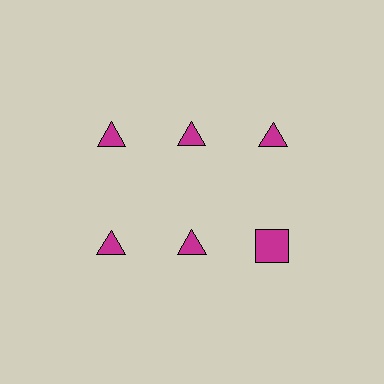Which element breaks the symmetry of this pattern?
The magenta square in the second row, center column breaks the symmetry. All other shapes are magenta triangles.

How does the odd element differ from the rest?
It has a different shape: square instead of triangle.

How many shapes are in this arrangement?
There are 6 shapes arranged in a grid pattern.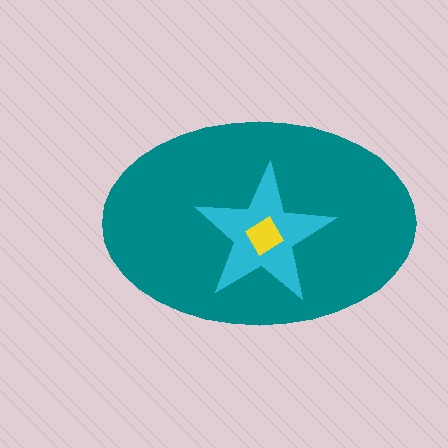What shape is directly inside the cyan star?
The yellow diamond.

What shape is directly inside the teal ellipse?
The cyan star.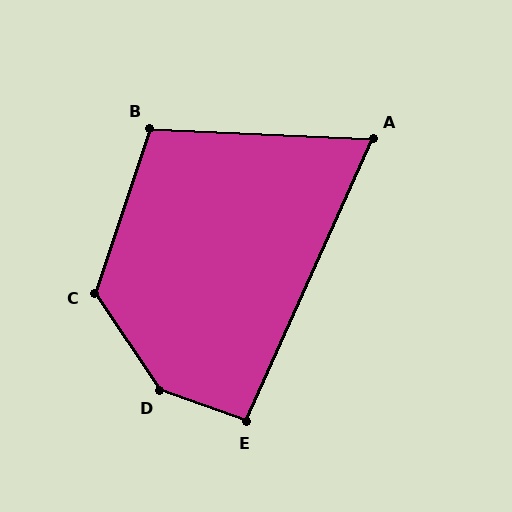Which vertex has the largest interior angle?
D, at approximately 143 degrees.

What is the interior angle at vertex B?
Approximately 106 degrees (obtuse).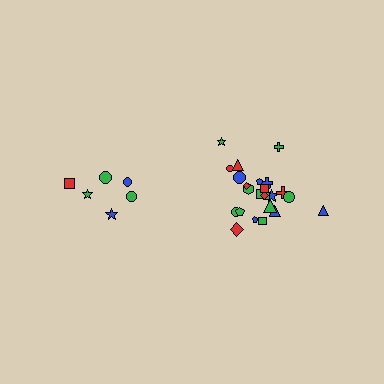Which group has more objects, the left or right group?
The right group.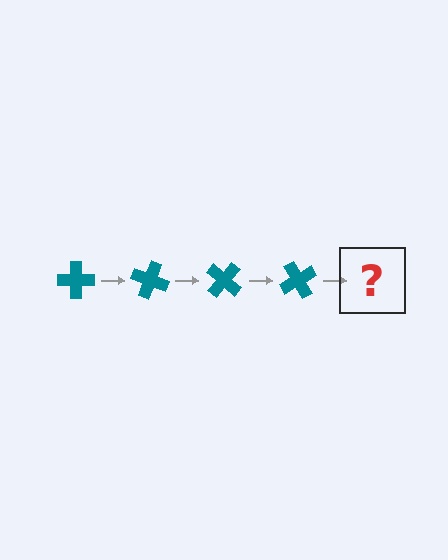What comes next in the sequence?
The next element should be a teal cross rotated 80 degrees.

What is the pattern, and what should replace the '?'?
The pattern is that the cross rotates 20 degrees each step. The '?' should be a teal cross rotated 80 degrees.